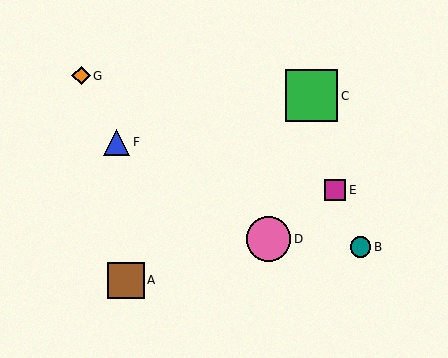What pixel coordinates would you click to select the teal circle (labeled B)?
Click at (361, 247) to select the teal circle B.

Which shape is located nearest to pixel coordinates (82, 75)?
The orange diamond (labeled G) at (81, 76) is nearest to that location.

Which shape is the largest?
The green square (labeled C) is the largest.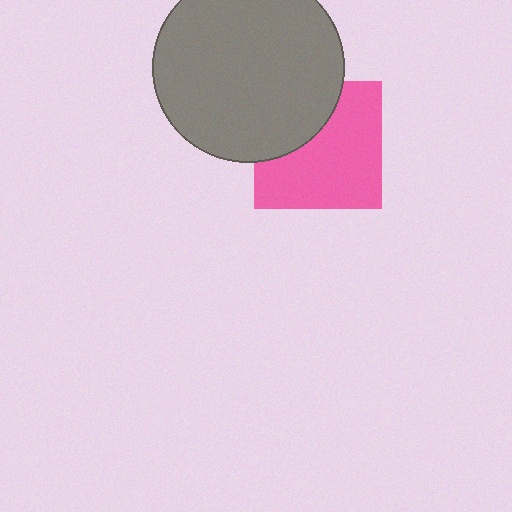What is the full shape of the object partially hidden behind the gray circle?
The partially hidden object is a pink square.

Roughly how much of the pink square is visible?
Most of it is visible (roughly 67%).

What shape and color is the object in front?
The object in front is a gray circle.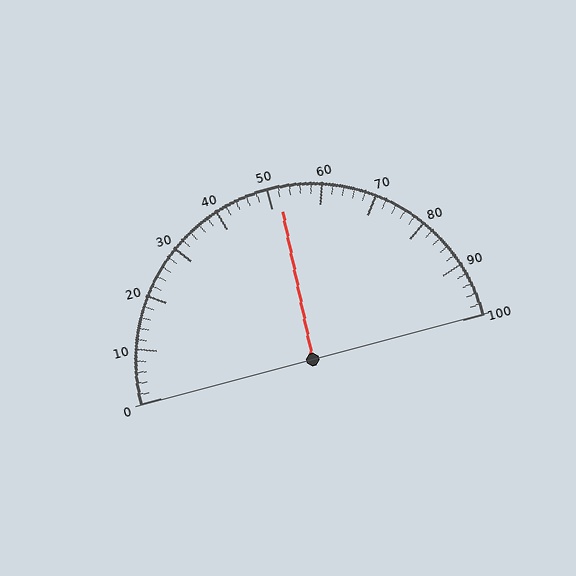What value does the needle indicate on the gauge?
The needle indicates approximately 52.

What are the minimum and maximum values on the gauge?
The gauge ranges from 0 to 100.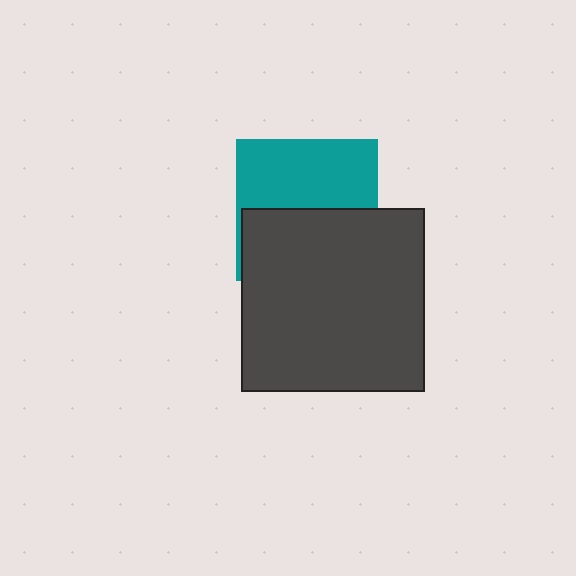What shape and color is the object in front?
The object in front is a dark gray square.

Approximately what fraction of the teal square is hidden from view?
Roughly 50% of the teal square is hidden behind the dark gray square.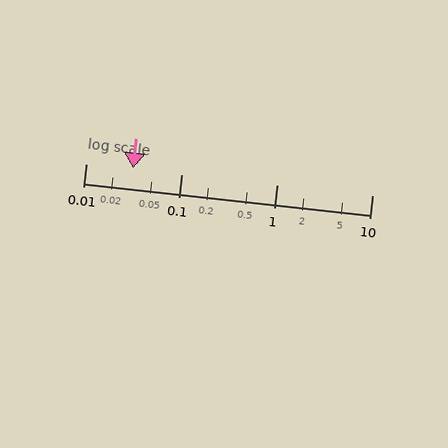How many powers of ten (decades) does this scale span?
The scale spans 3 decades, from 0.01 to 10.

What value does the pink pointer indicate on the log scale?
The pointer indicates approximately 0.031.